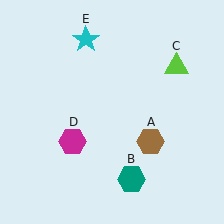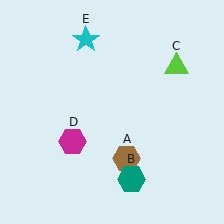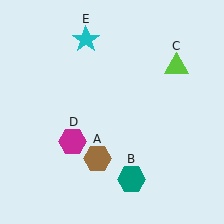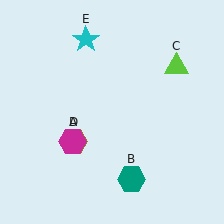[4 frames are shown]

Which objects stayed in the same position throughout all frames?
Teal hexagon (object B) and lime triangle (object C) and magenta hexagon (object D) and cyan star (object E) remained stationary.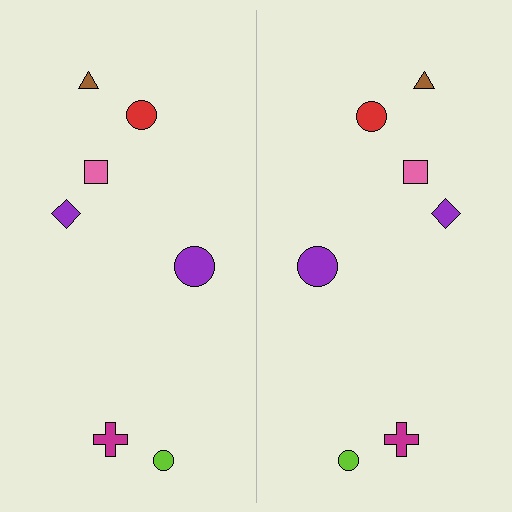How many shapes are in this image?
There are 14 shapes in this image.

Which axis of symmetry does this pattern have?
The pattern has a vertical axis of symmetry running through the center of the image.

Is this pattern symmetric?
Yes, this pattern has bilateral (reflection) symmetry.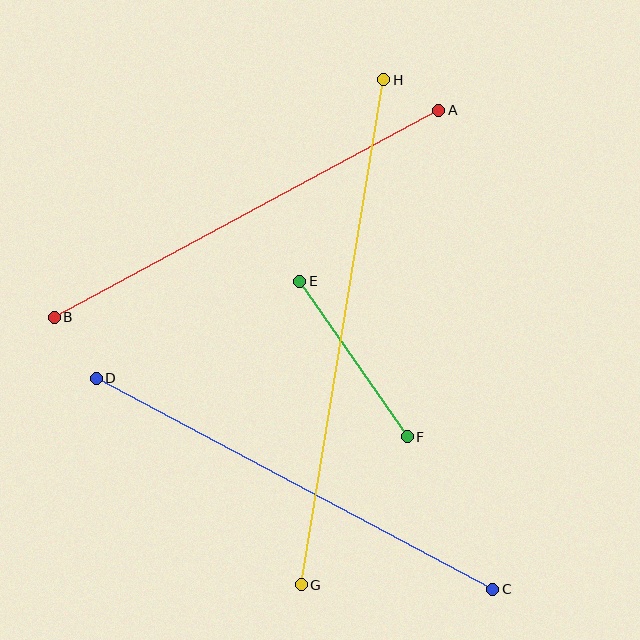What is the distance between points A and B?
The distance is approximately 437 pixels.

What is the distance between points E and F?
The distance is approximately 189 pixels.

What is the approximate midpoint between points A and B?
The midpoint is at approximately (247, 214) pixels.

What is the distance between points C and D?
The distance is approximately 449 pixels.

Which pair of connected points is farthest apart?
Points G and H are farthest apart.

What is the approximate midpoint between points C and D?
The midpoint is at approximately (295, 484) pixels.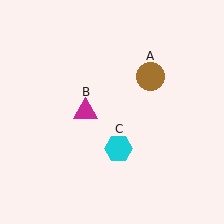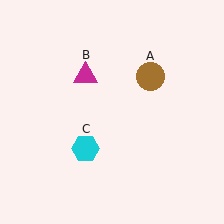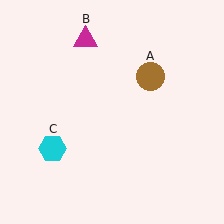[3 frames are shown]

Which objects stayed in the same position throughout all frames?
Brown circle (object A) remained stationary.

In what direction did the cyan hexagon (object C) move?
The cyan hexagon (object C) moved left.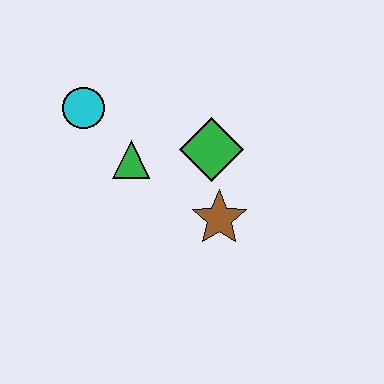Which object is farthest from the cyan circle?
The brown star is farthest from the cyan circle.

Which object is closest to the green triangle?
The cyan circle is closest to the green triangle.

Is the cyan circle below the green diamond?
No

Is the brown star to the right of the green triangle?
Yes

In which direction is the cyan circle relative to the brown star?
The cyan circle is to the left of the brown star.